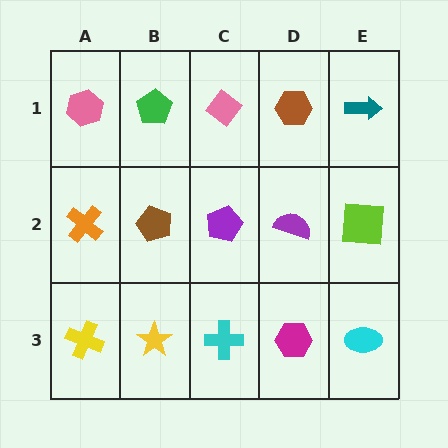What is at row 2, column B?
A brown pentagon.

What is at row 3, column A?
A yellow cross.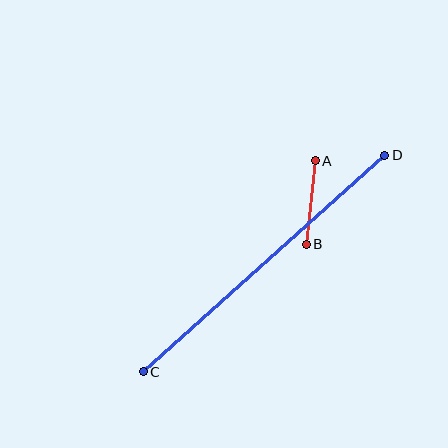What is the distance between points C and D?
The distance is approximately 325 pixels.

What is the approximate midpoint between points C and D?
The midpoint is at approximately (264, 263) pixels.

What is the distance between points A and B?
The distance is approximately 84 pixels.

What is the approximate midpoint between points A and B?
The midpoint is at approximately (311, 202) pixels.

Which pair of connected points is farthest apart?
Points C and D are farthest apart.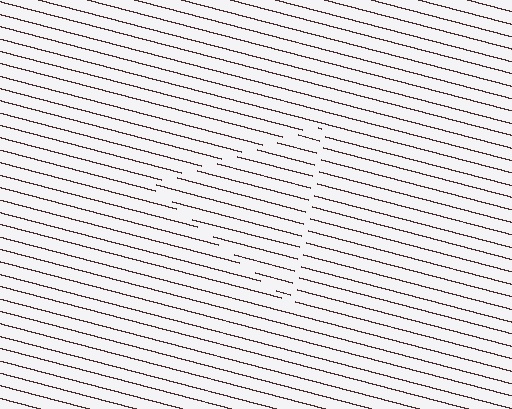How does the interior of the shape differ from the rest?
The interior of the shape contains the same grating, shifted by half a period — the contour is defined by the phase discontinuity where line-ends from the inner and outer gratings abut.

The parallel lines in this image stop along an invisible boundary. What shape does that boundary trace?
An illusory triangle. The interior of the shape contains the same grating, shifted by half a period — the contour is defined by the phase discontinuity where line-ends from the inner and outer gratings abut.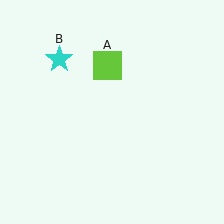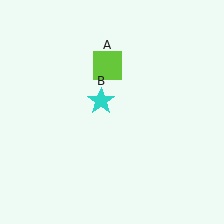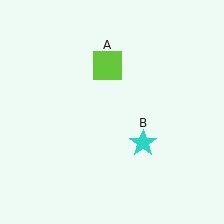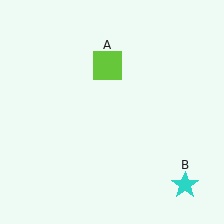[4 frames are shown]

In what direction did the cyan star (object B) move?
The cyan star (object B) moved down and to the right.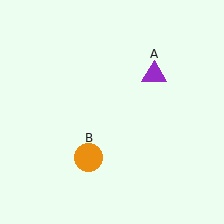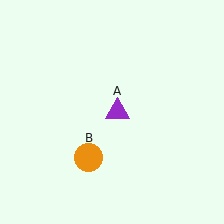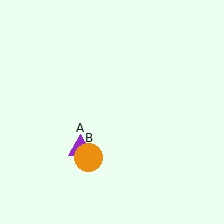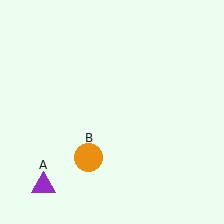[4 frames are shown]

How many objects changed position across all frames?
1 object changed position: purple triangle (object A).